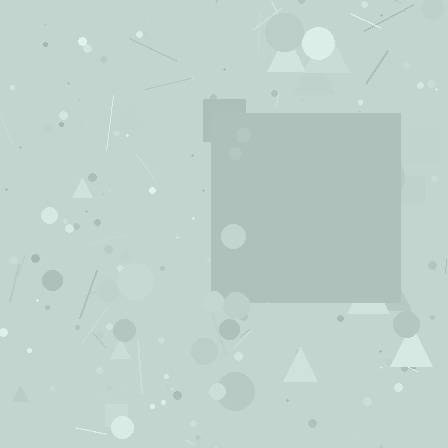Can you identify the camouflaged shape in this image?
The camouflaged shape is a square.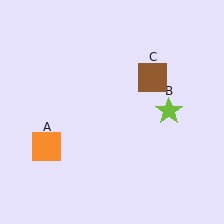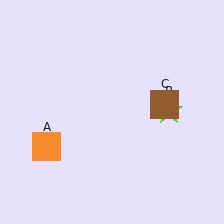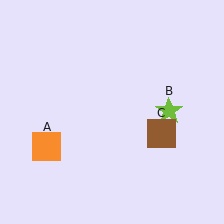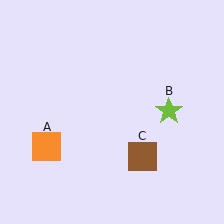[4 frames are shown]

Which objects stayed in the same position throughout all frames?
Orange square (object A) and lime star (object B) remained stationary.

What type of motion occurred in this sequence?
The brown square (object C) rotated clockwise around the center of the scene.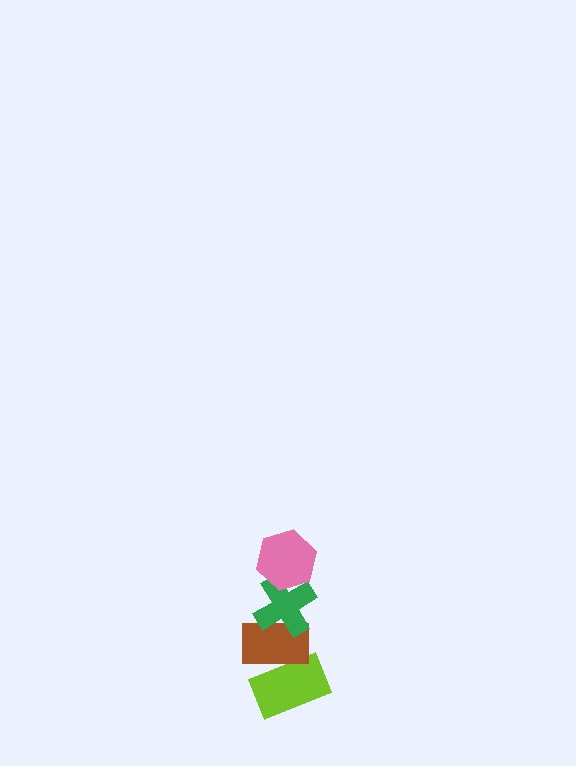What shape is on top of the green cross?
The pink hexagon is on top of the green cross.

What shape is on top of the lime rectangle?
The brown rectangle is on top of the lime rectangle.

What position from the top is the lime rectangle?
The lime rectangle is 4th from the top.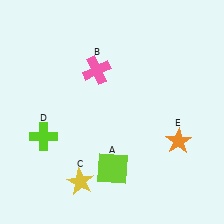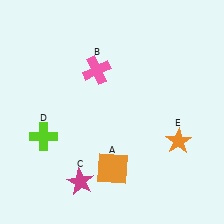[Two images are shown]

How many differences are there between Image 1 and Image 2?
There are 2 differences between the two images.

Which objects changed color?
A changed from lime to orange. C changed from yellow to magenta.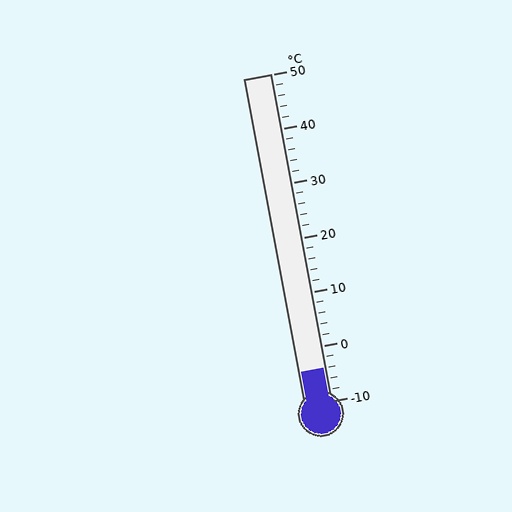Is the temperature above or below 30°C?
The temperature is below 30°C.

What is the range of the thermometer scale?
The thermometer scale ranges from -10°C to 50°C.